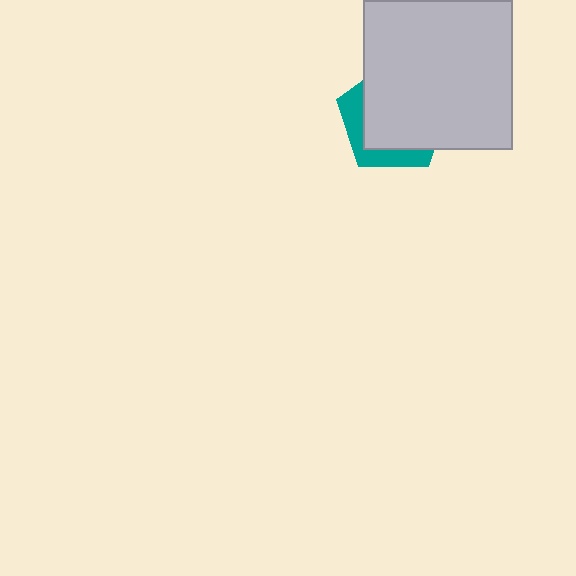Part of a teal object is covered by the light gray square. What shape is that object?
It is a pentagon.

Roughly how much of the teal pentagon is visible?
A small part of it is visible (roughly 30%).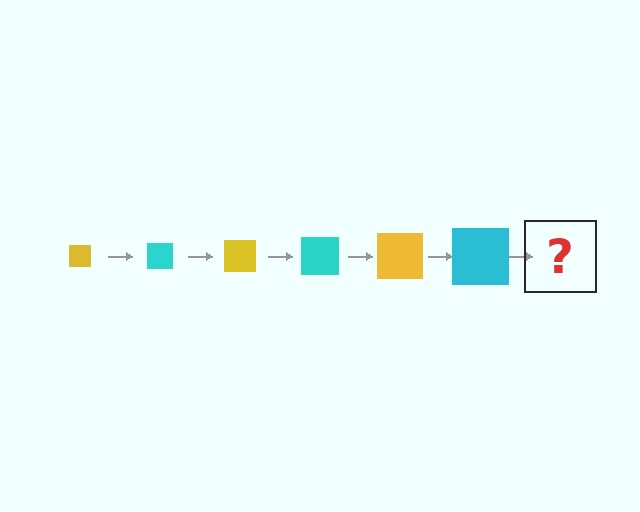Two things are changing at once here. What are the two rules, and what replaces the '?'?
The two rules are that the square grows larger each step and the color cycles through yellow and cyan. The '?' should be a yellow square, larger than the previous one.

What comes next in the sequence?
The next element should be a yellow square, larger than the previous one.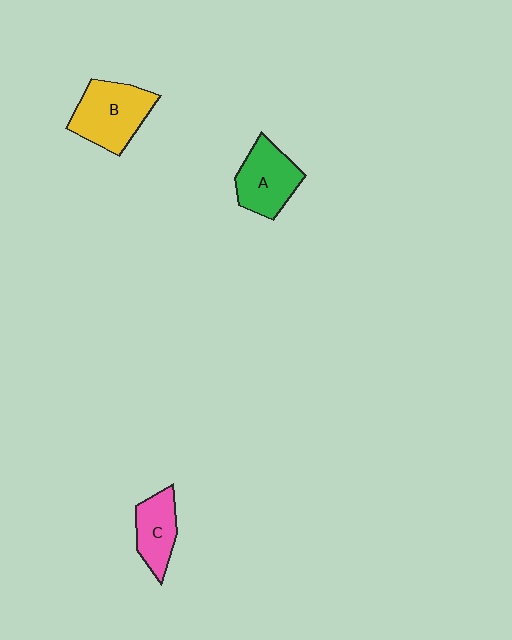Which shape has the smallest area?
Shape C (pink).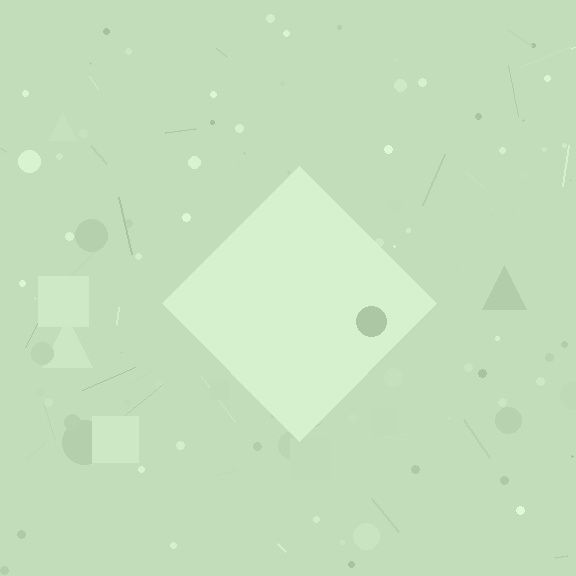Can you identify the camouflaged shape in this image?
The camouflaged shape is a diamond.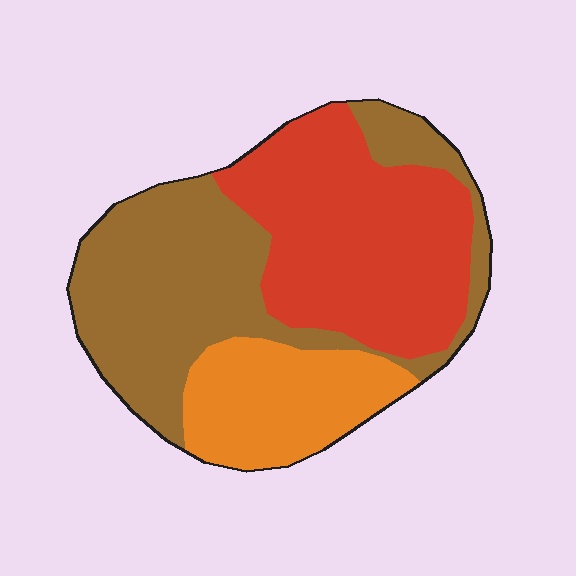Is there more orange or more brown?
Brown.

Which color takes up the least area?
Orange, at roughly 20%.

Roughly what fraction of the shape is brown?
Brown takes up between a third and a half of the shape.